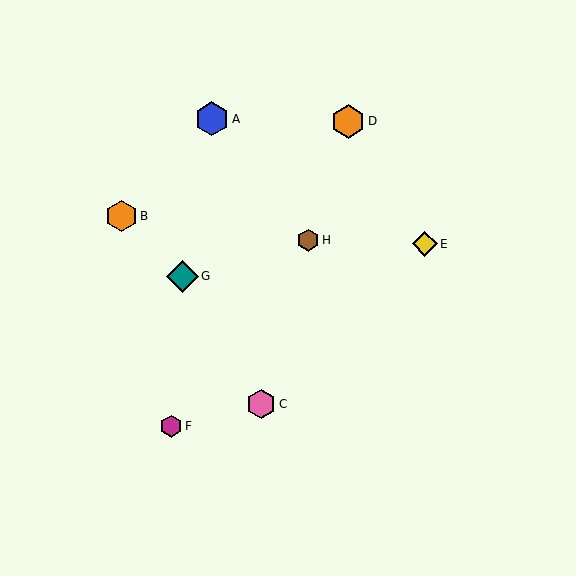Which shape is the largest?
The blue hexagon (labeled A) is the largest.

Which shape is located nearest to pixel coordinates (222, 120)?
The blue hexagon (labeled A) at (212, 119) is nearest to that location.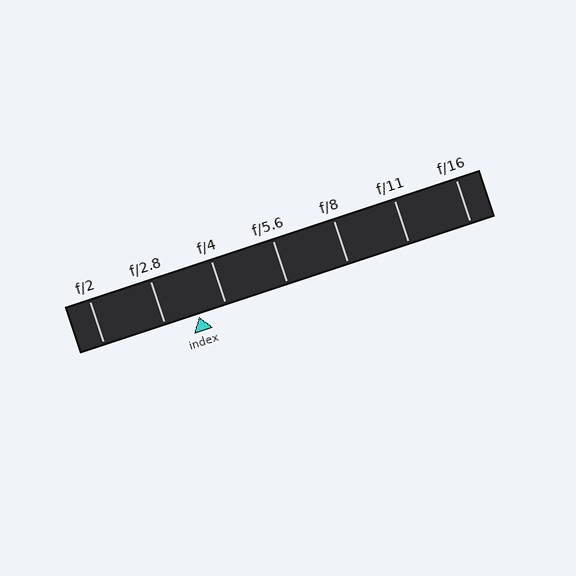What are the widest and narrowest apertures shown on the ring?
The widest aperture shown is f/2 and the narrowest is f/16.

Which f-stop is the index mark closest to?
The index mark is closest to f/4.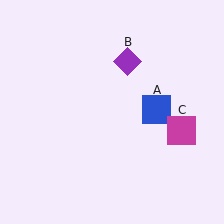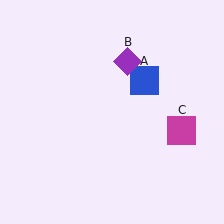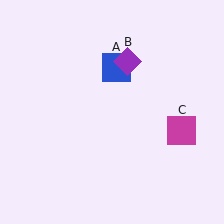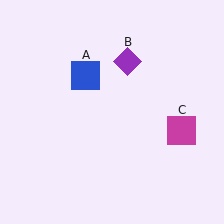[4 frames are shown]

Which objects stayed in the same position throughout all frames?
Purple diamond (object B) and magenta square (object C) remained stationary.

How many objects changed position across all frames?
1 object changed position: blue square (object A).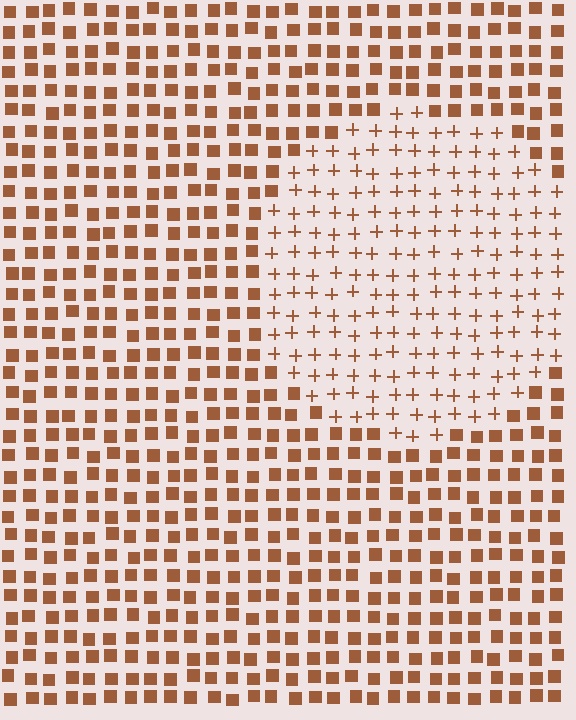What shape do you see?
I see a circle.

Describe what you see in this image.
The image is filled with small brown elements arranged in a uniform grid. A circle-shaped region contains plus signs, while the surrounding area contains squares. The boundary is defined purely by the change in element shape.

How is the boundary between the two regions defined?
The boundary is defined by a change in element shape: plus signs inside vs. squares outside. All elements share the same color and spacing.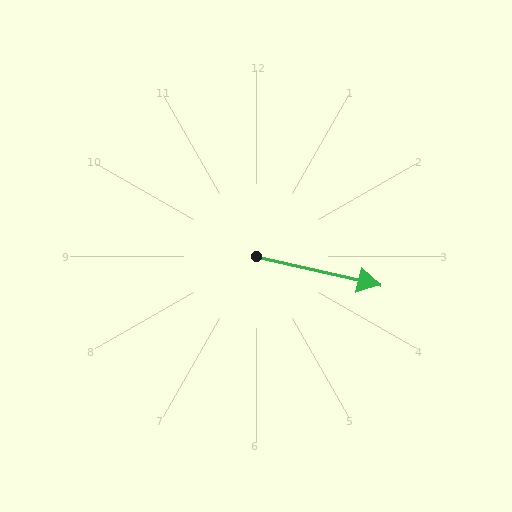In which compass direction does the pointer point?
East.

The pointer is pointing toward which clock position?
Roughly 3 o'clock.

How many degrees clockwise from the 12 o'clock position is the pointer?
Approximately 103 degrees.